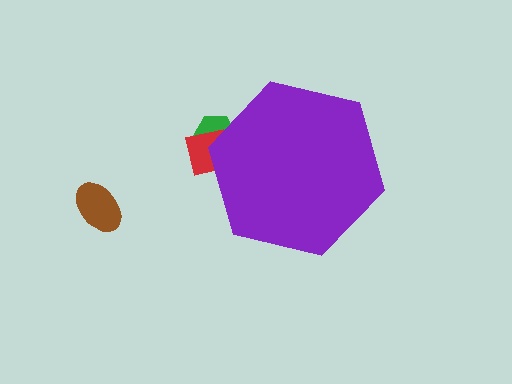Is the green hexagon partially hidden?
Yes, the green hexagon is partially hidden behind the purple hexagon.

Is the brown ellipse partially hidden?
No, the brown ellipse is fully visible.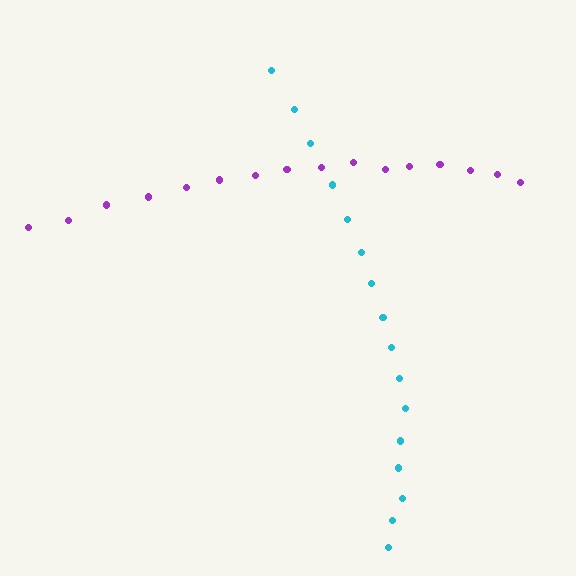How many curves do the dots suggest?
There are 2 distinct paths.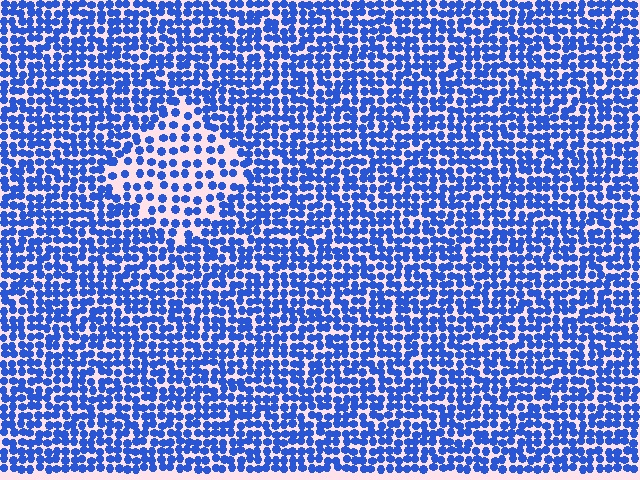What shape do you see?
I see a diamond.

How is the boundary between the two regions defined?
The boundary is defined by a change in element density (approximately 1.9x ratio). All elements are the same color, size, and shape.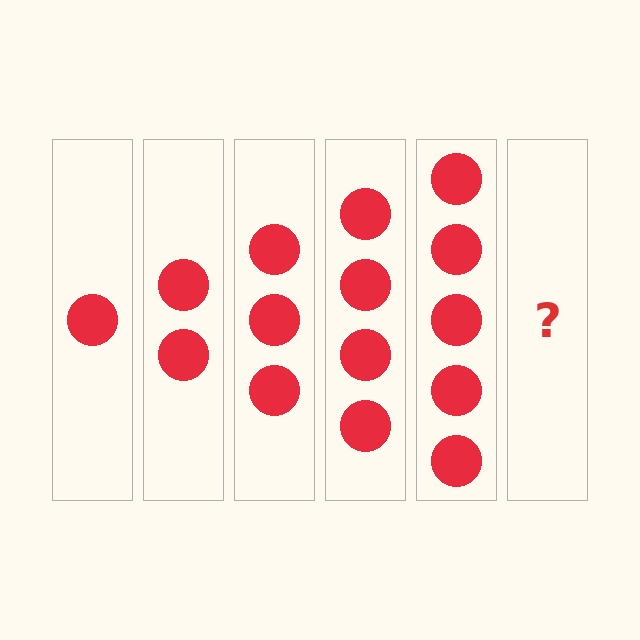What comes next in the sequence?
The next element should be 6 circles.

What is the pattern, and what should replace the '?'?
The pattern is that each step adds one more circle. The '?' should be 6 circles.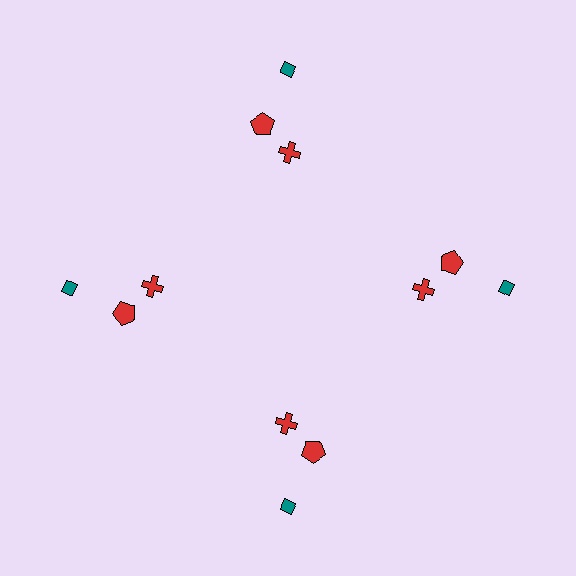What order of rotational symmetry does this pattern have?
This pattern has 4-fold rotational symmetry.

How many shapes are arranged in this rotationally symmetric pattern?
There are 12 shapes, arranged in 4 groups of 3.